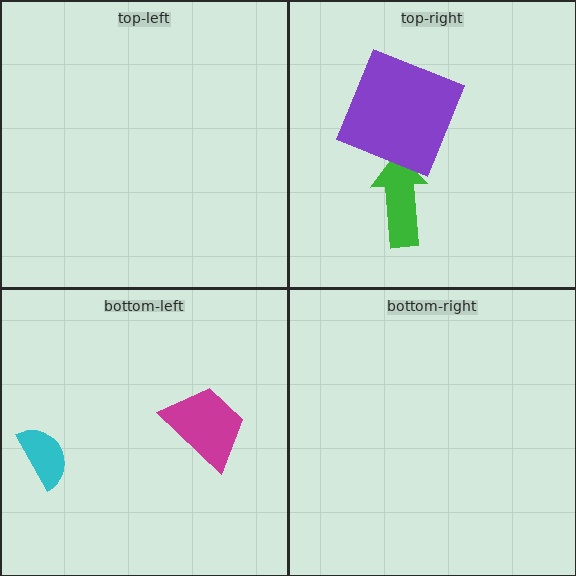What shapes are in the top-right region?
The green arrow, the purple square.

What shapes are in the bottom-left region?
The magenta trapezoid, the cyan semicircle.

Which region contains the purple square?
The top-right region.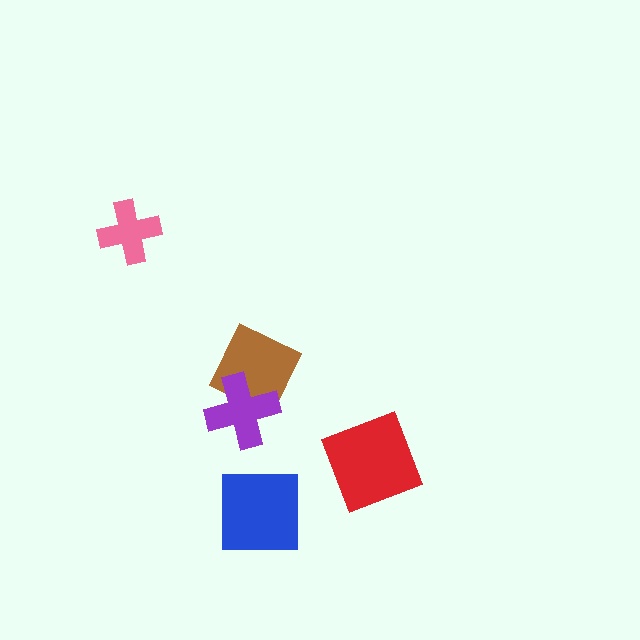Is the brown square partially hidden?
Yes, it is partially covered by another shape.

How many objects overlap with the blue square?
0 objects overlap with the blue square.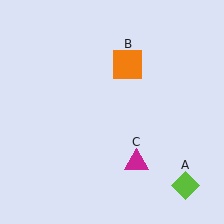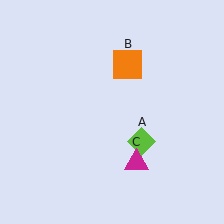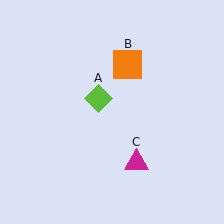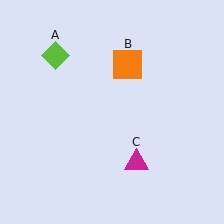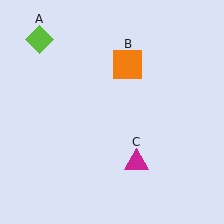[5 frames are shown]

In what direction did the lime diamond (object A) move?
The lime diamond (object A) moved up and to the left.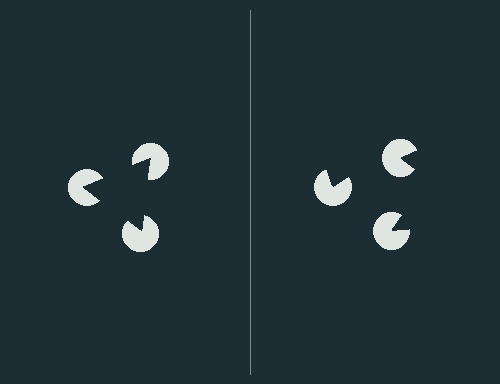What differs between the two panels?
The pac-man discs are positioned identically on both sides; only the wedge orientations differ. On the left they align to a triangle; on the right they are misaligned.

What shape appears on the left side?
An illusory triangle.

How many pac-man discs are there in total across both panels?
6 — 3 on each side.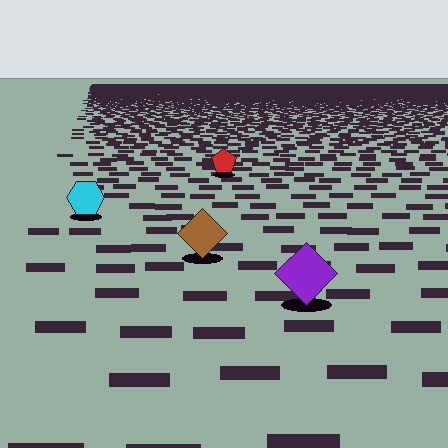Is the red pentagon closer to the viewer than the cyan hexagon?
No. The cyan hexagon is closer — you can tell from the texture gradient: the ground texture is coarser near it.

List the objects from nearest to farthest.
From nearest to farthest: the purple diamond, the brown diamond, the cyan hexagon, the red pentagon.